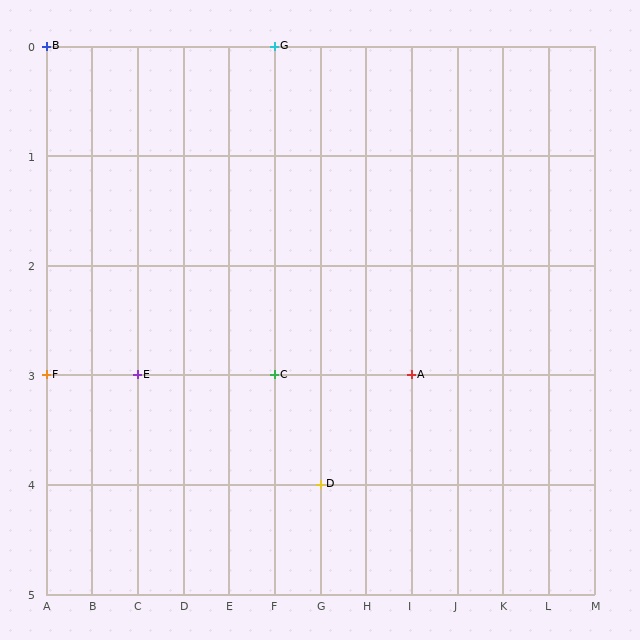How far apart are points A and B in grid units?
Points A and B are 8 columns and 3 rows apart (about 8.5 grid units diagonally).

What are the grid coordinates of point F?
Point F is at grid coordinates (A, 3).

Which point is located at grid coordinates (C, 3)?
Point E is at (C, 3).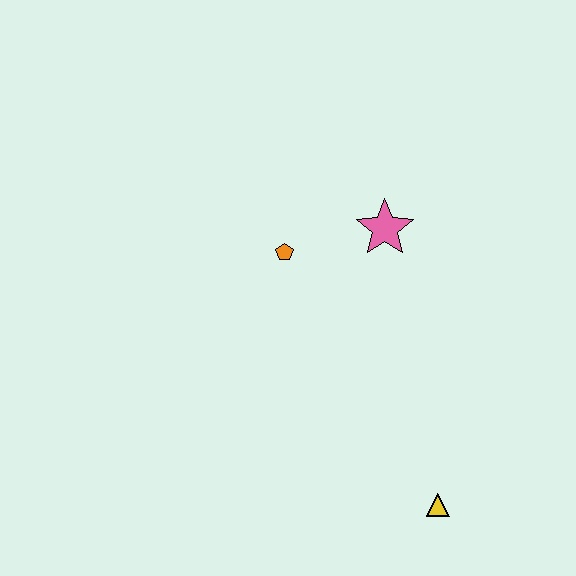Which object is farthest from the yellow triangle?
The orange pentagon is farthest from the yellow triangle.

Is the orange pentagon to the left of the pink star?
Yes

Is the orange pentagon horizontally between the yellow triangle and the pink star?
No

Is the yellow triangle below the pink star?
Yes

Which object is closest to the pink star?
The orange pentagon is closest to the pink star.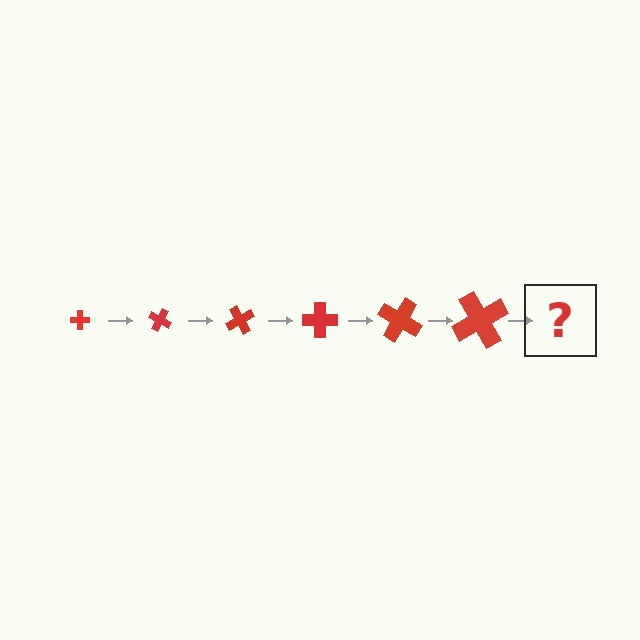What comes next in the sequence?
The next element should be a cross, larger than the previous one and rotated 180 degrees from the start.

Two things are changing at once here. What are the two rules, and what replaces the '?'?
The two rules are that the cross grows larger each step and it rotates 30 degrees each step. The '?' should be a cross, larger than the previous one and rotated 180 degrees from the start.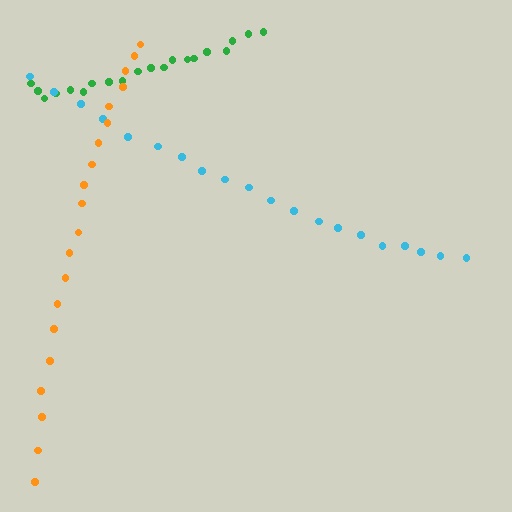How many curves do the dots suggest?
There are 3 distinct paths.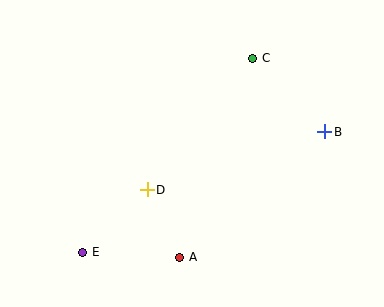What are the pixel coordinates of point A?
Point A is at (180, 257).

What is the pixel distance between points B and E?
The distance between B and E is 270 pixels.